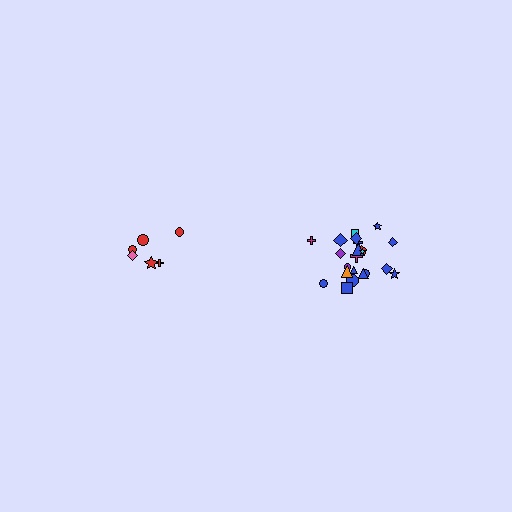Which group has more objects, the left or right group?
The right group.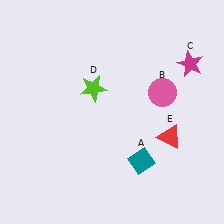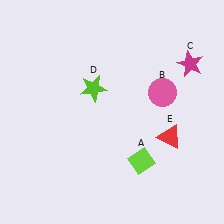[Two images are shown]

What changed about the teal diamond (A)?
In Image 1, A is teal. In Image 2, it changed to lime.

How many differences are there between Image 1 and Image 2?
There is 1 difference between the two images.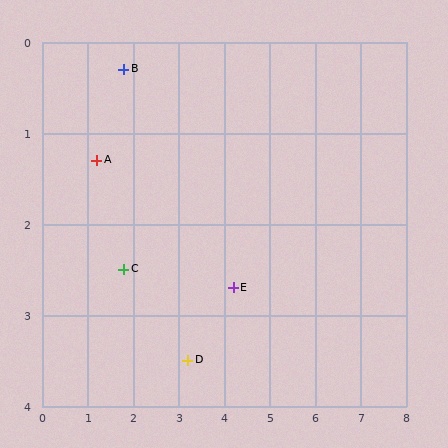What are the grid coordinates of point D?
Point D is at approximately (3.2, 3.5).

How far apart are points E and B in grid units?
Points E and B are about 3.4 grid units apart.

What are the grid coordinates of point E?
Point E is at approximately (4.2, 2.7).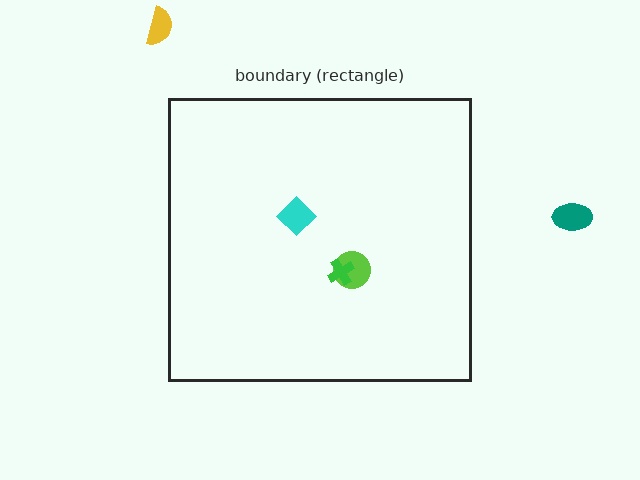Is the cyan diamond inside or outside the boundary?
Inside.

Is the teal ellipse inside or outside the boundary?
Outside.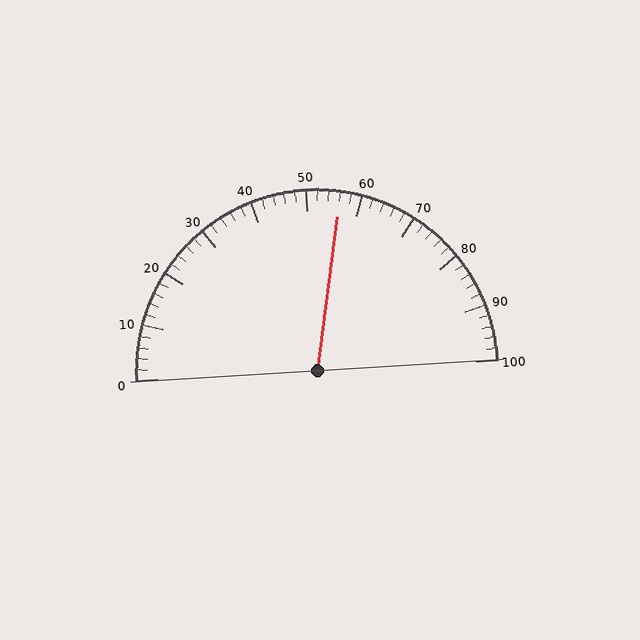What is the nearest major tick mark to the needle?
The nearest major tick mark is 60.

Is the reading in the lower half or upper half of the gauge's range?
The reading is in the upper half of the range (0 to 100).